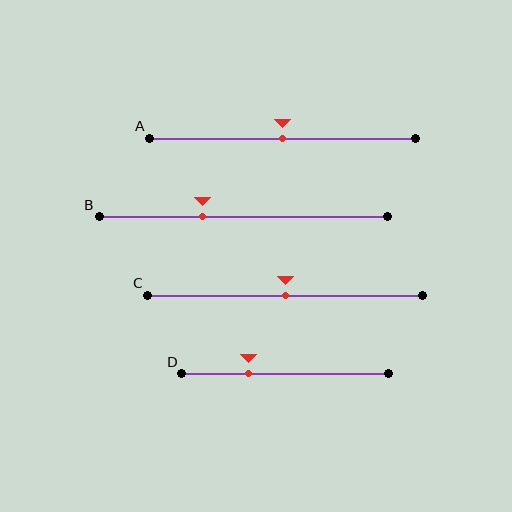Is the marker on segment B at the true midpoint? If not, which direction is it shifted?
No, the marker on segment B is shifted to the left by about 14% of the segment length.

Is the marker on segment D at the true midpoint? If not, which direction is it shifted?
No, the marker on segment D is shifted to the left by about 18% of the segment length.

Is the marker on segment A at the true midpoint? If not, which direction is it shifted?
Yes, the marker on segment A is at the true midpoint.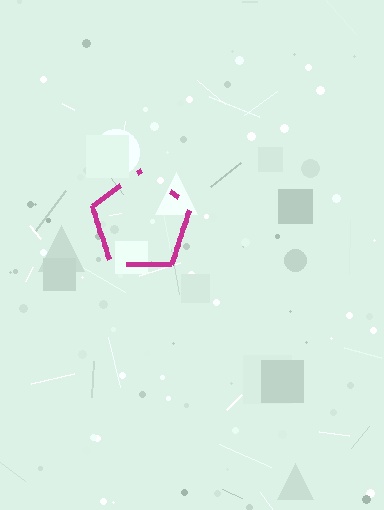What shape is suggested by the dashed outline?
The dashed outline suggests a pentagon.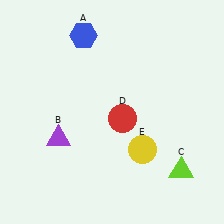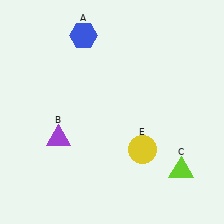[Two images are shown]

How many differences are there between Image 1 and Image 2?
There is 1 difference between the two images.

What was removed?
The red circle (D) was removed in Image 2.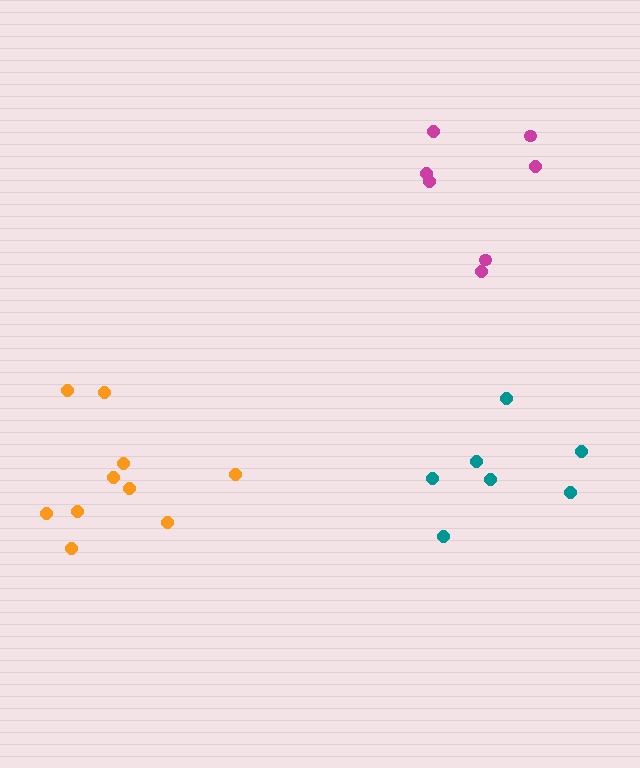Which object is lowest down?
The orange cluster is bottommost.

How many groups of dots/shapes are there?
There are 3 groups.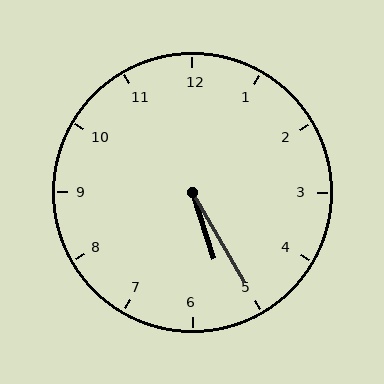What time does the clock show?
5:25.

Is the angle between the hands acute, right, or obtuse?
It is acute.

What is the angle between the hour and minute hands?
Approximately 12 degrees.